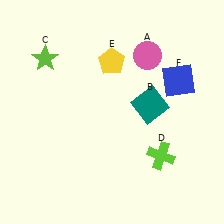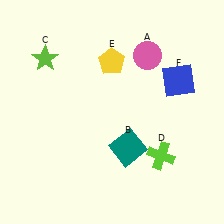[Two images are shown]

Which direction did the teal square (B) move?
The teal square (B) moved down.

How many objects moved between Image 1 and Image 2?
1 object moved between the two images.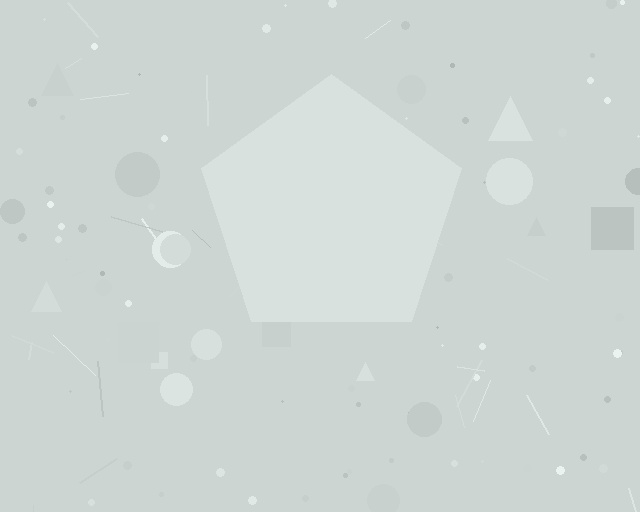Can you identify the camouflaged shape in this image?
The camouflaged shape is a pentagon.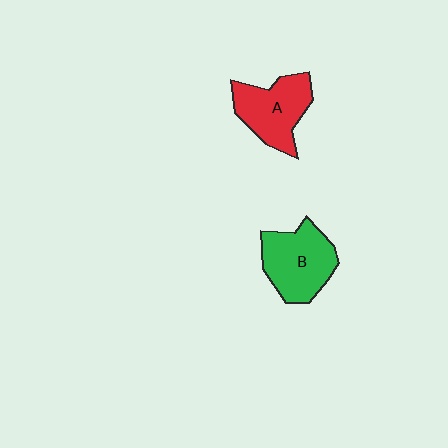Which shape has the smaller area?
Shape A (red).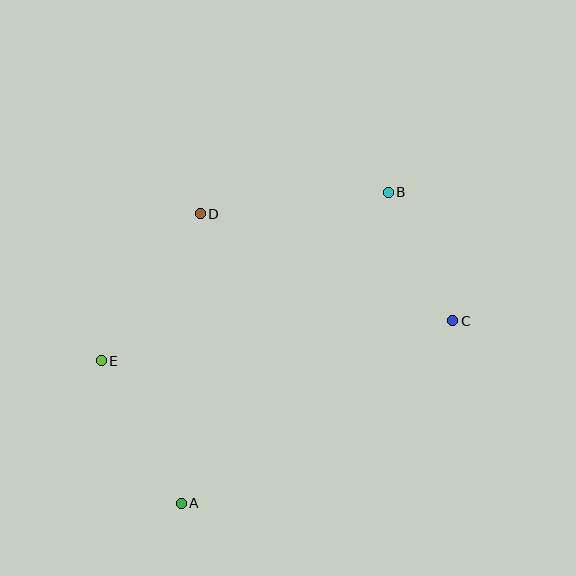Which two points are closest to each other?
Points B and C are closest to each other.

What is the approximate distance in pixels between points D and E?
The distance between D and E is approximately 177 pixels.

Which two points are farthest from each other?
Points A and B are farthest from each other.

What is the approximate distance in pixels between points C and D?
The distance between C and D is approximately 275 pixels.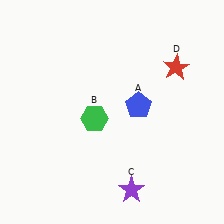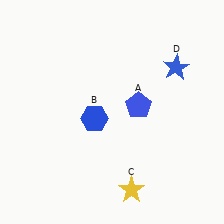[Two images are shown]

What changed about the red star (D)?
In Image 1, D is red. In Image 2, it changed to blue.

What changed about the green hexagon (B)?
In Image 1, B is green. In Image 2, it changed to blue.